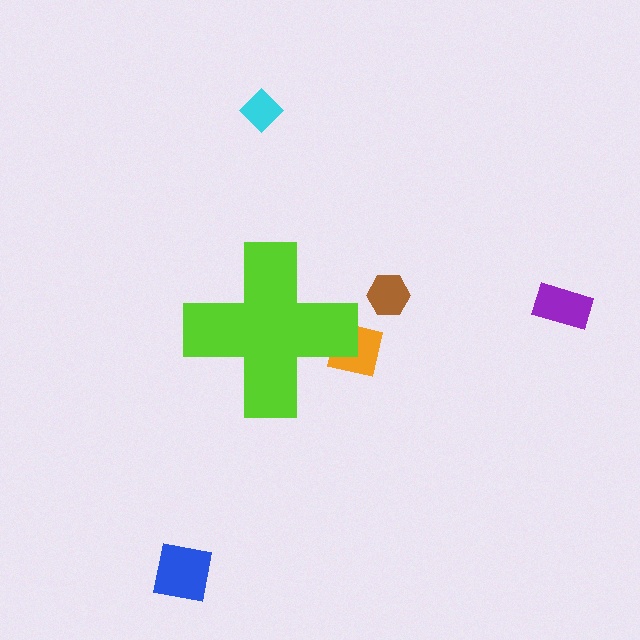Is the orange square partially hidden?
Yes, the orange square is partially hidden behind the lime cross.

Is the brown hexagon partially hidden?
No, the brown hexagon is fully visible.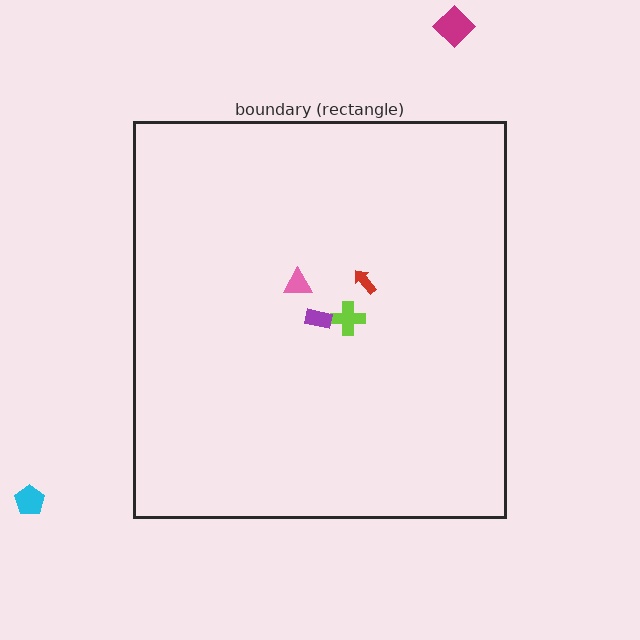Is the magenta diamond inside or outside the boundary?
Outside.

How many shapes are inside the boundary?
4 inside, 2 outside.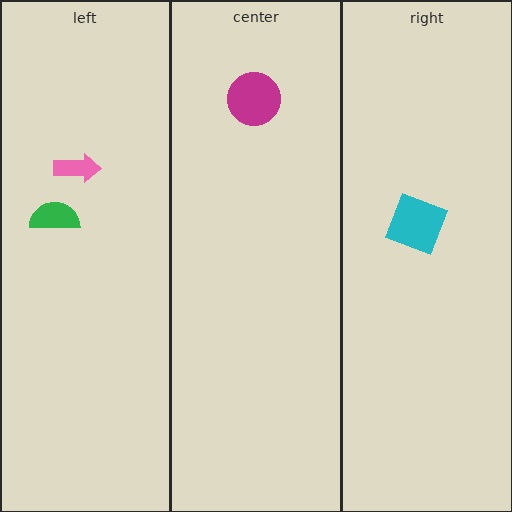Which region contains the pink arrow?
The left region.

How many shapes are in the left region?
2.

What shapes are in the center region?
The magenta circle.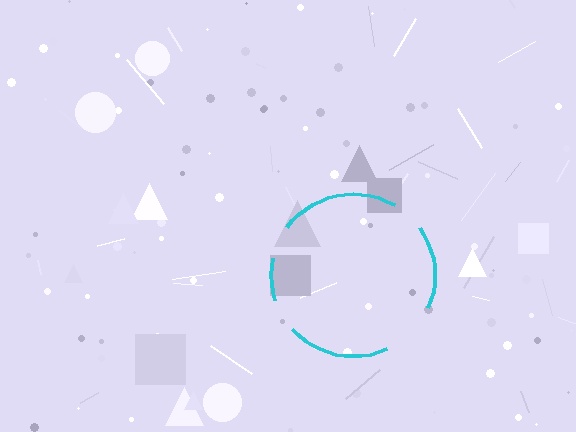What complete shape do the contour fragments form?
The contour fragments form a circle.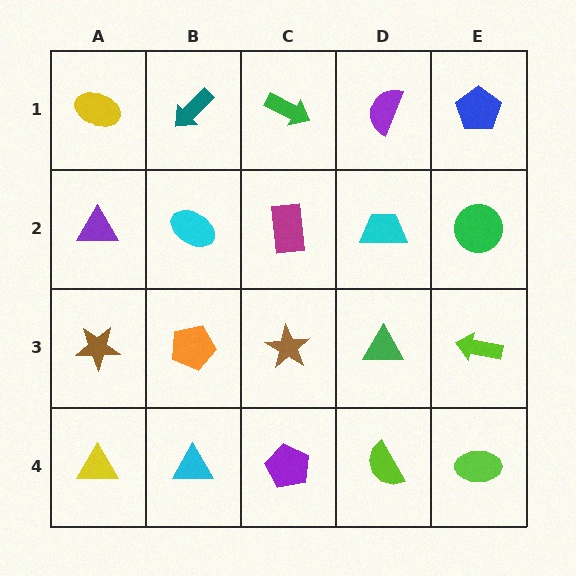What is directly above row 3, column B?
A cyan ellipse.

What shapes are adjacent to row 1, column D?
A cyan trapezoid (row 2, column D), a green arrow (row 1, column C), a blue pentagon (row 1, column E).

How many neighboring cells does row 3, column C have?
4.